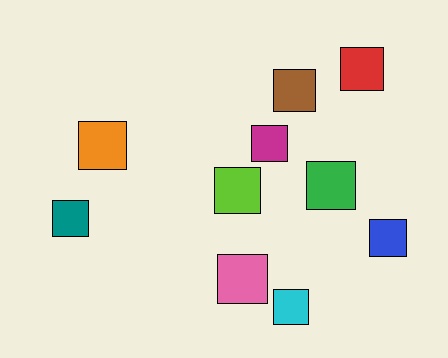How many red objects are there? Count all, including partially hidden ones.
There is 1 red object.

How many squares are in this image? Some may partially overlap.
There are 10 squares.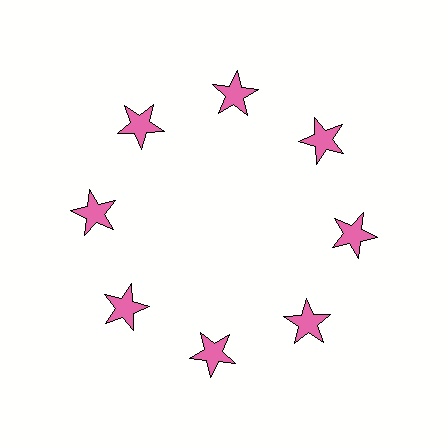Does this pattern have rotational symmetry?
Yes, this pattern has 8-fold rotational symmetry. It looks the same after rotating 45 degrees around the center.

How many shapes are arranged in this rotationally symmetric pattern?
There are 8 shapes, arranged in 8 groups of 1.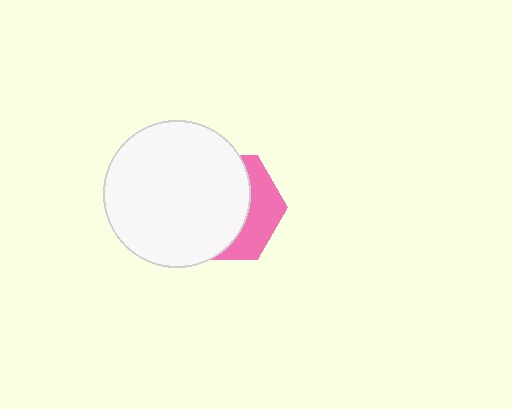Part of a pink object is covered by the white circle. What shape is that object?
It is a hexagon.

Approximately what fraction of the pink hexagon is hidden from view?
Roughly 67% of the pink hexagon is hidden behind the white circle.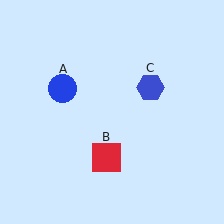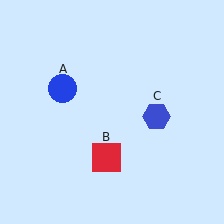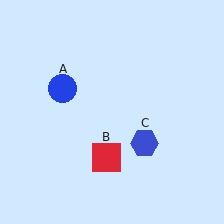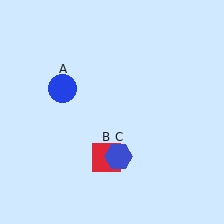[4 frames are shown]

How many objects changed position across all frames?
1 object changed position: blue hexagon (object C).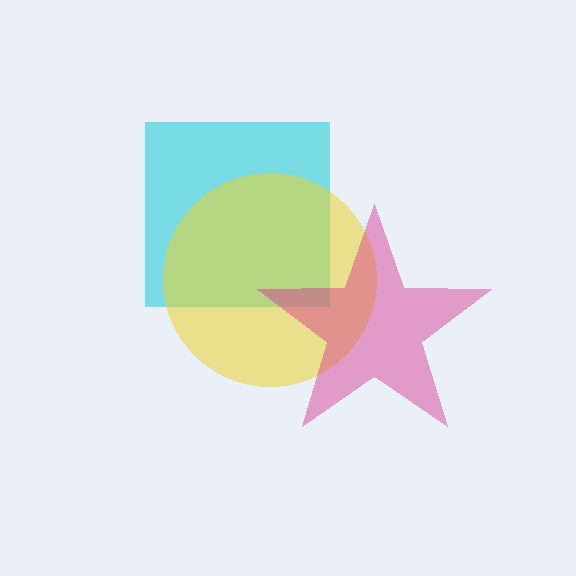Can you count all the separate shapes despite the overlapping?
Yes, there are 3 separate shapes.